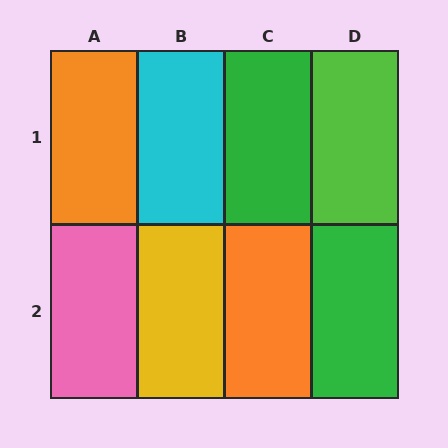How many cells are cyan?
1 cell is cyan.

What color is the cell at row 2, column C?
Orange.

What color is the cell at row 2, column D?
Green.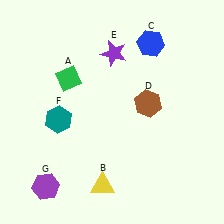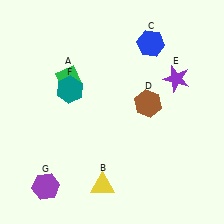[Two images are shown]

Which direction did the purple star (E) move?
The purple star (E) moved right.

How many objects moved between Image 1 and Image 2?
2 objects moved between the two images.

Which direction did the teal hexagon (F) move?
The teal hexagon (F) moved up.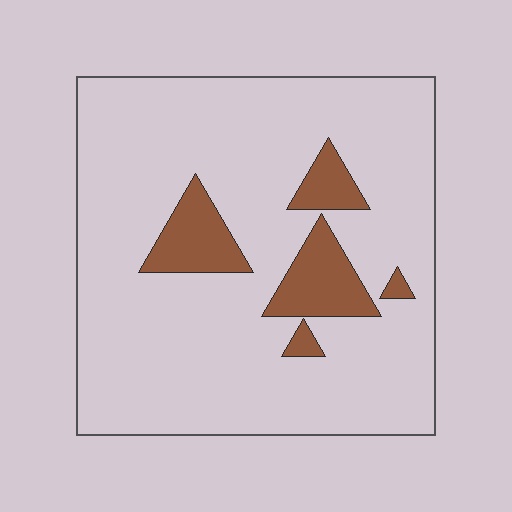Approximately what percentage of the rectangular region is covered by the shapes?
Approximately 15%.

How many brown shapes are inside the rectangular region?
5.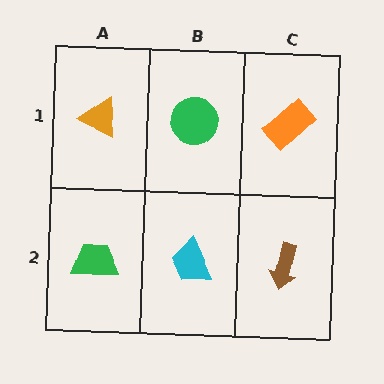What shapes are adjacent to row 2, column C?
An orange rectangle (row 1, column C), a cyan trapezoid (row 2, column B).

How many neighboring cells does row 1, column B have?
3.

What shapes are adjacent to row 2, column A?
An orange triangle (row 1, column A), a cyan trapezoid (row 2, column B).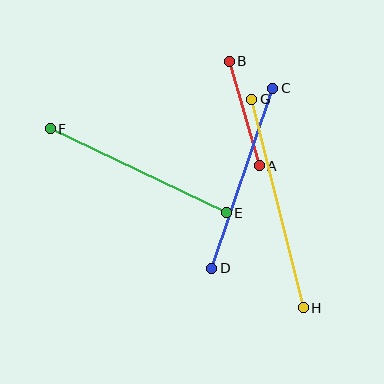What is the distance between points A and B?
The distance is approximately 108 pixels.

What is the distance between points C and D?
The distance is approximately 190 pixels.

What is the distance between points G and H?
The distance is approximately 215 pixels.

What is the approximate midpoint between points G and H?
The midpoint is at approximately (278, 204) pixels.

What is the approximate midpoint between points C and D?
The midpoint is at approximately (242, 178) pixels.